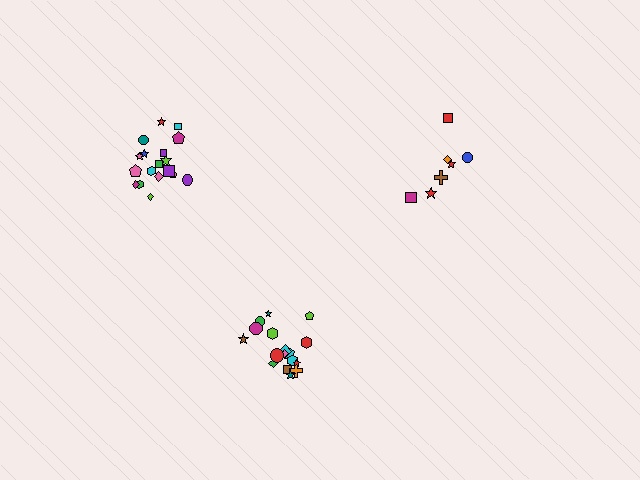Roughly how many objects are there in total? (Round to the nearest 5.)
Roughly 45 objects in total.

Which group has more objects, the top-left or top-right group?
The top-left group.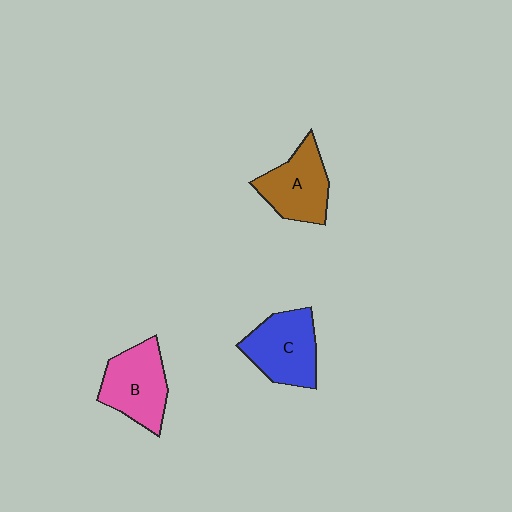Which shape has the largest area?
Shape C (blue).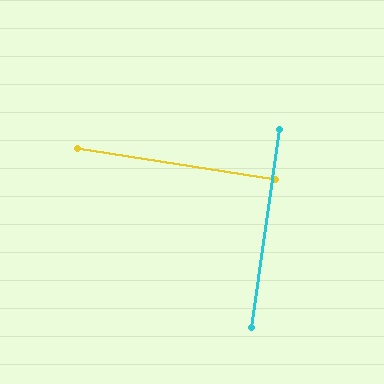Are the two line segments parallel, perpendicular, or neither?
Perpendicular — they meet at approximately 89°.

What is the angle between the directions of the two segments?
Approximately 89 degrees.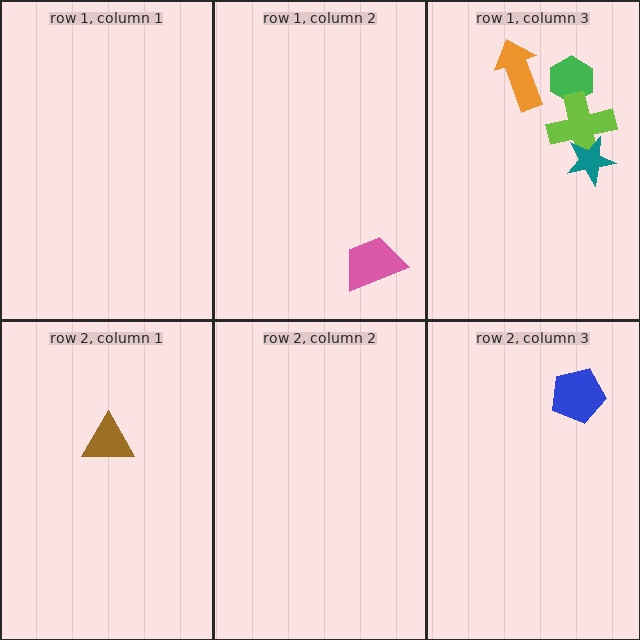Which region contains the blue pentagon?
The row 2, column 3 region.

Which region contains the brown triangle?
The row 2, column 1 region.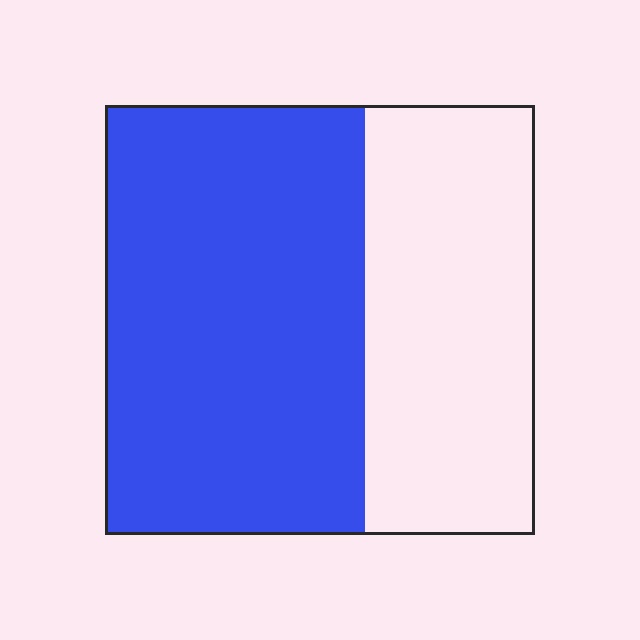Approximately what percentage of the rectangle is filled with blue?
Approximately 60%.